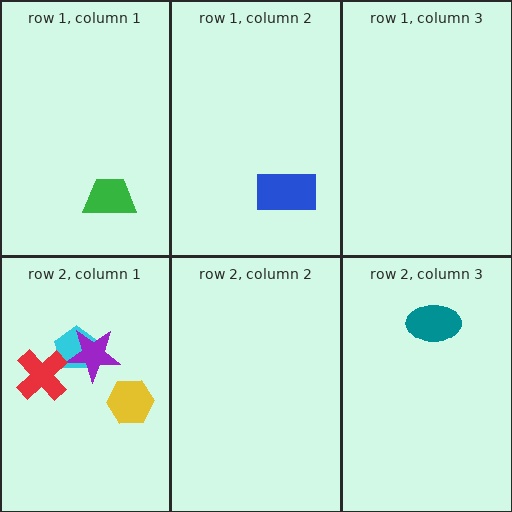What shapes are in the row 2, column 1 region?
The yellow hexagon, the cyan pentagon, the purple star, the red cross.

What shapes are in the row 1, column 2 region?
The blue rectangle.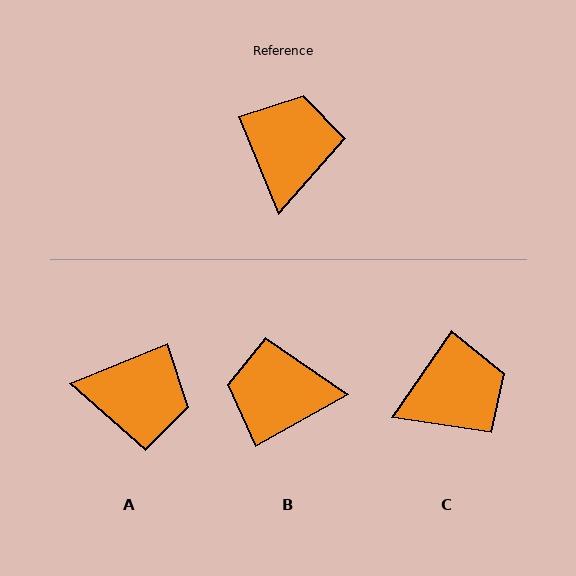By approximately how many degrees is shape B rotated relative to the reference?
Approximately 97 degrees counter-clockwise.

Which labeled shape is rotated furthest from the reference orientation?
B, about 97 degrees away.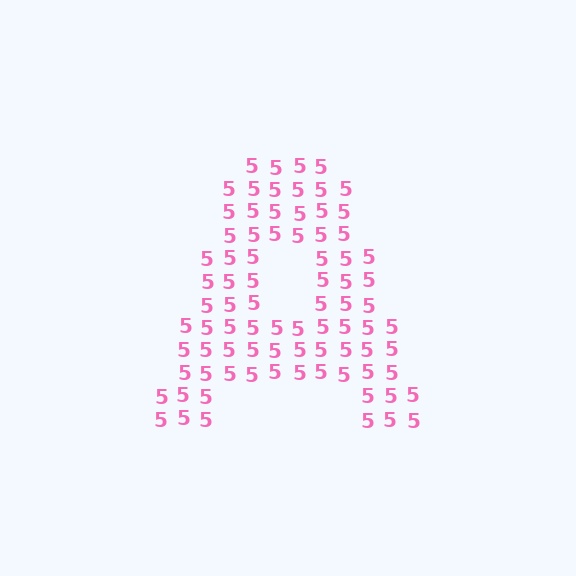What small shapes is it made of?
It is made of small digit 5's.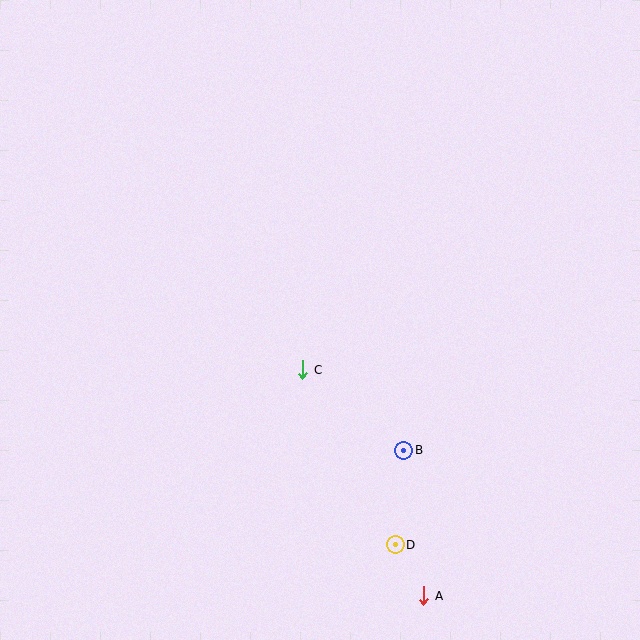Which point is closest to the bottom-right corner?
Point A is closest to the bottom-right corner.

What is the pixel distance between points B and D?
The distance between B and D is 95 pixels.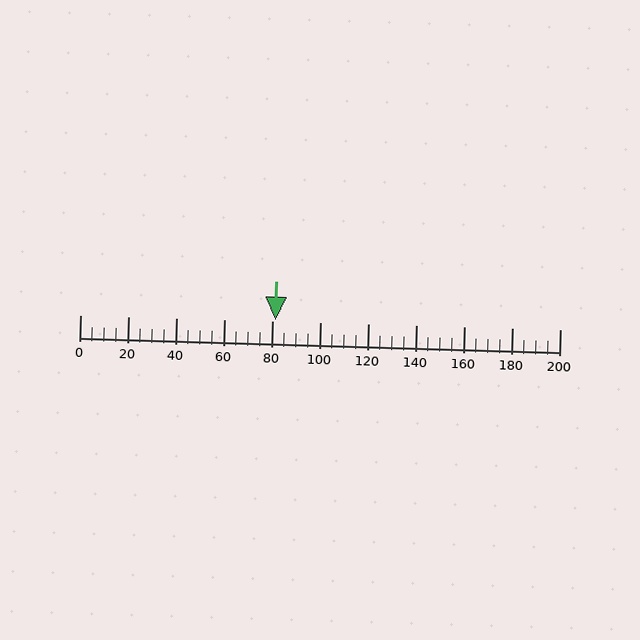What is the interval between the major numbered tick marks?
The major tick marks are spaced 20 units apart.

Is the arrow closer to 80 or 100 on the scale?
The arrow is closer to 80.